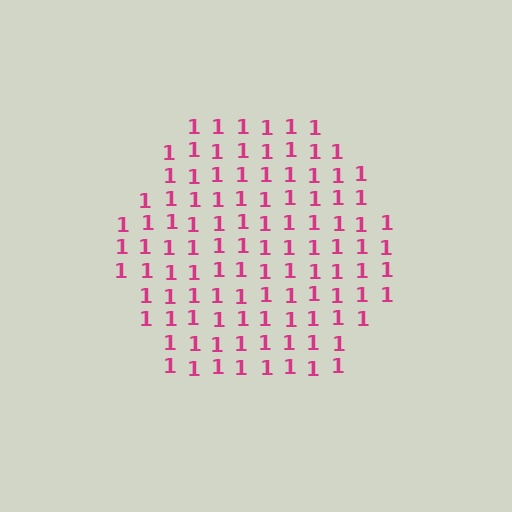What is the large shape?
The large shape is a hexagon.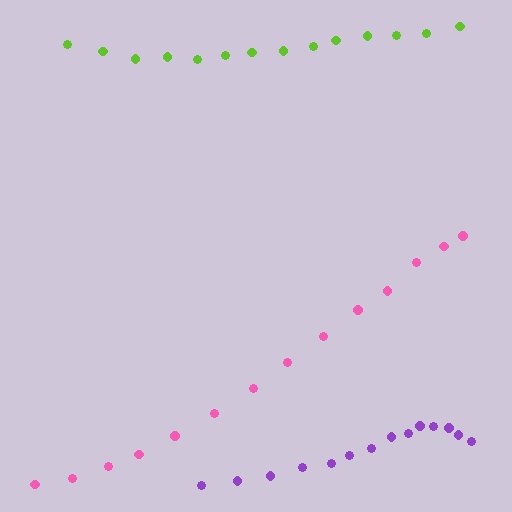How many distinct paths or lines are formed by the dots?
There are 3 distinct paths.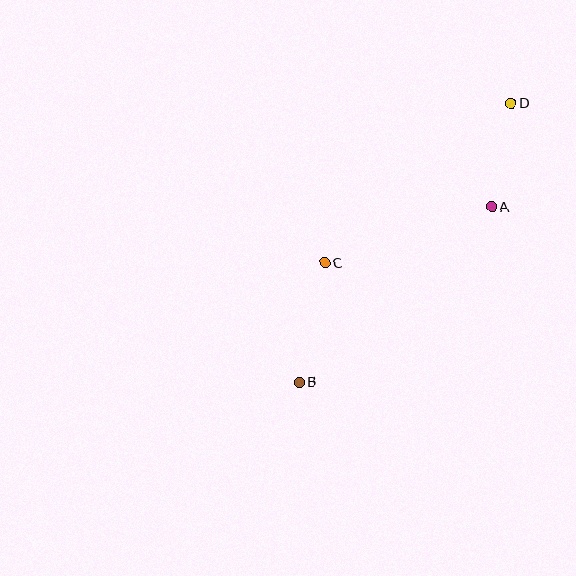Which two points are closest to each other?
Points A and D are closest to each other.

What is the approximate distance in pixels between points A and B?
The distance between A and B is approximately 261 pixels.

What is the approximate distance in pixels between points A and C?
The distance between A and C is approximately 176 pixels.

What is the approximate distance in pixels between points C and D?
The distance between C and D is approximately 245 pixels.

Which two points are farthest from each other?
Points B and D are farthest from each other.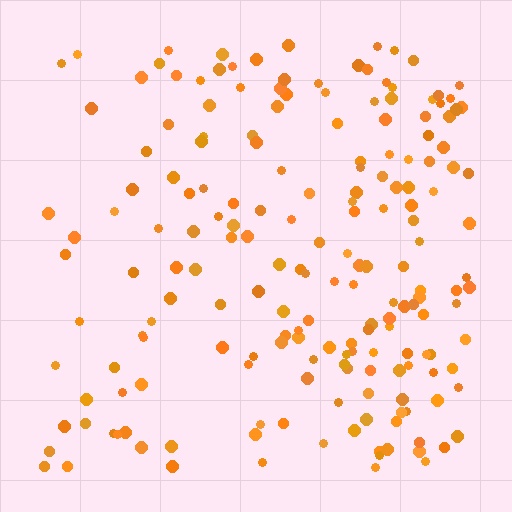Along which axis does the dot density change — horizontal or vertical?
Horizontal.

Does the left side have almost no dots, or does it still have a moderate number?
Still a moderate number, just noticeably fewer than the right.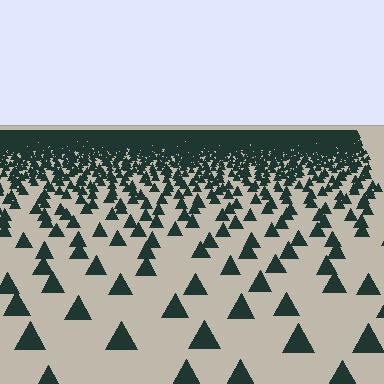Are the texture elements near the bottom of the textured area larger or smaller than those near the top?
Larger. Near the bottom, elements are closer to the viewer and appear at a bigger on-screen size.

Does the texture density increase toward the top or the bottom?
Density increases toward the top.